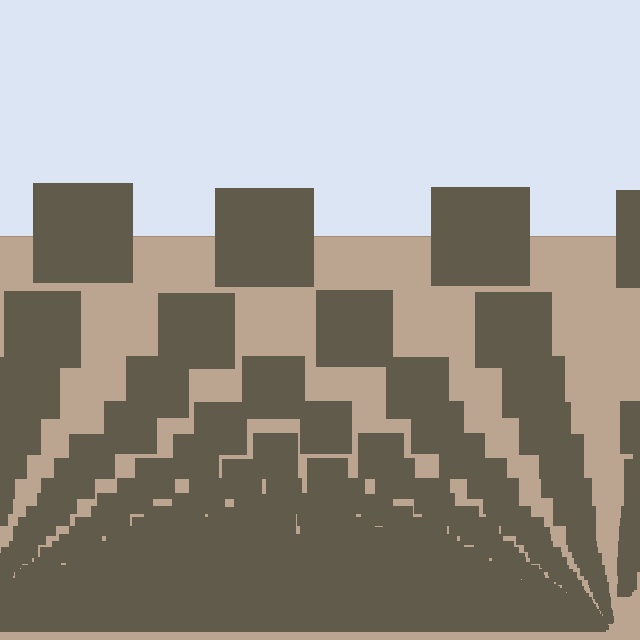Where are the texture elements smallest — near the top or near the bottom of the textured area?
Near the bottom.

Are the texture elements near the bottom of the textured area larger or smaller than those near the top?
Smaller. The gradient is inverted — elements near the bottom are smaller and denser.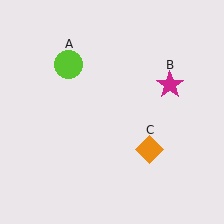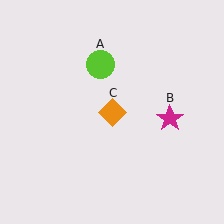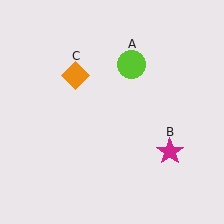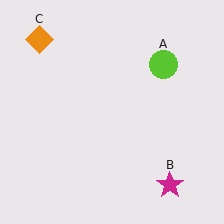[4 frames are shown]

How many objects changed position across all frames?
3 objects changed position: lime circle (object A), magenta star (object B), orange diamond (object C).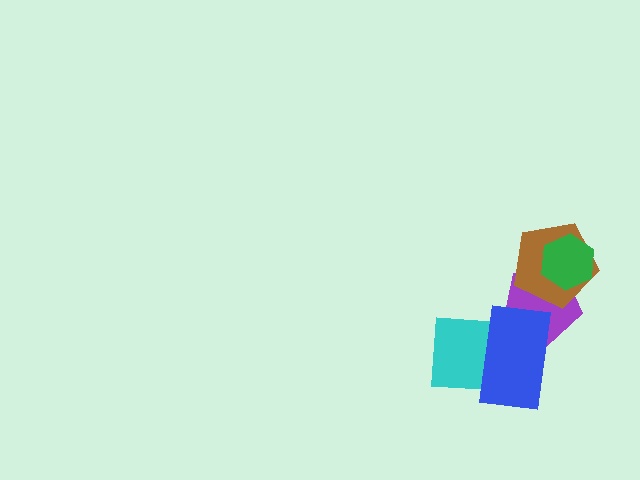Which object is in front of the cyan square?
The blue rectangle is in front of the cyan square.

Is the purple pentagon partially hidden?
Yes, it is partially covered by another shape.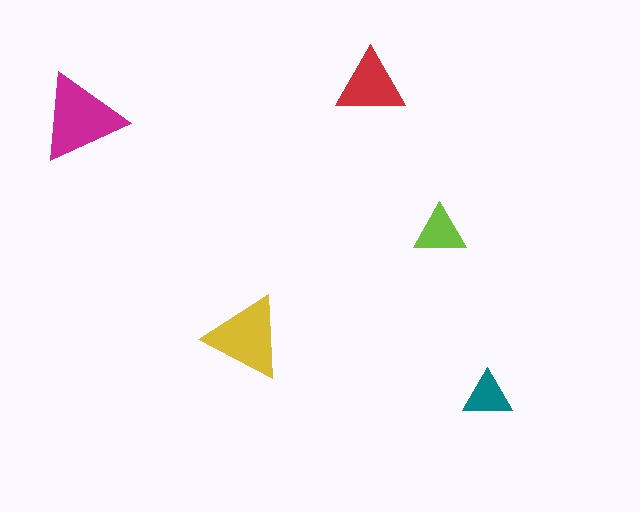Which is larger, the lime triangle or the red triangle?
The red one.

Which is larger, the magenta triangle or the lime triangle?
The magenta one.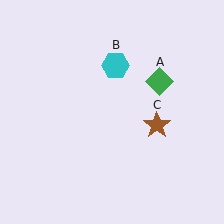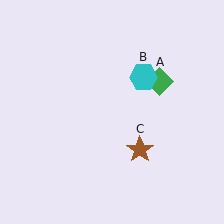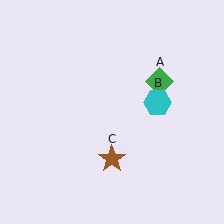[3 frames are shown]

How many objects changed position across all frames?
2 objects changed position: cyan hexagon (object B), brown star (object C).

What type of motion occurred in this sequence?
The cyan hexagon (object B), brown star (object C) rotated clockwise around the center of the scene.